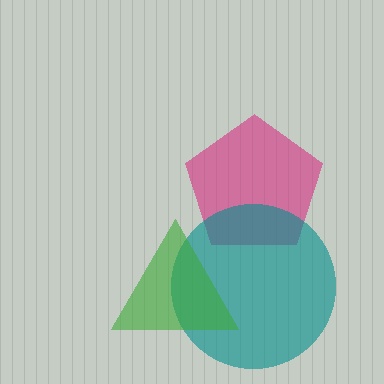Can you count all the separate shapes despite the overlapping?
Yes, there are 3 separate shapes.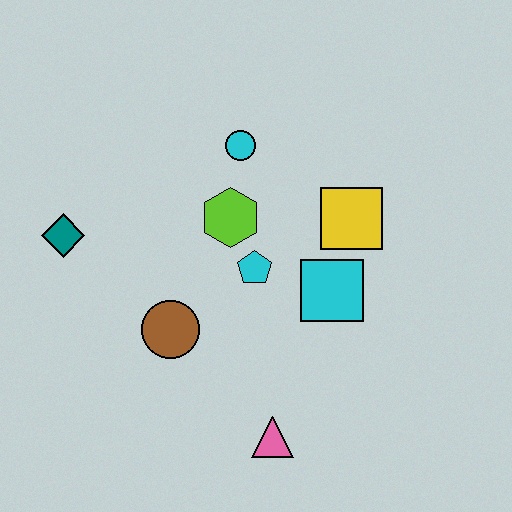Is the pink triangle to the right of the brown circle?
Yes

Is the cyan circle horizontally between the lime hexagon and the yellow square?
Yes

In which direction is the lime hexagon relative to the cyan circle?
The lime hexagon is below the cyan circle.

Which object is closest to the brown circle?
The cyan pentagon is closest to the brown circle.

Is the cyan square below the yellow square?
Yes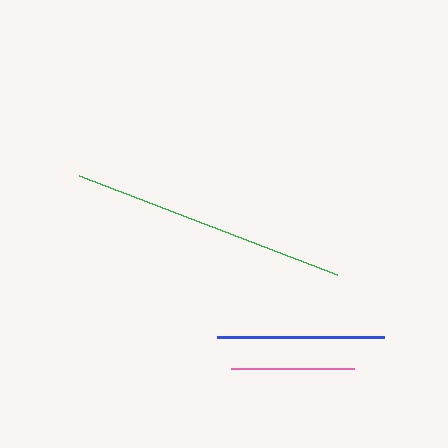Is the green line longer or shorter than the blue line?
The green line is longer than the blue line.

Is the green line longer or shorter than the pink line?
The green line is longer than the pink line.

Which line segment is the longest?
The green line is the longest at approximately 276 pixels.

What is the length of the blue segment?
The blue segment is approximately 166 pixels long.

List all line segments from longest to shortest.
From longest to shortest: green, blue, pink.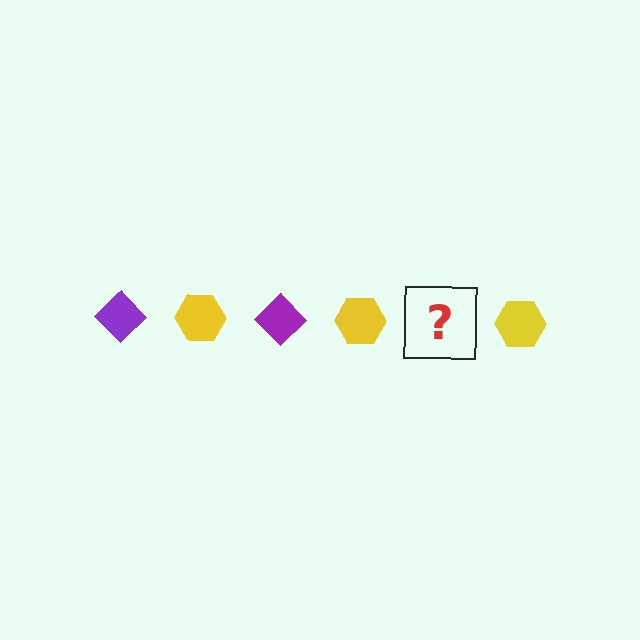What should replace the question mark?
The question mark should be replaced with a purple diamond.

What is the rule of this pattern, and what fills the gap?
The rule is that the pattern alternates between purple diamond and yellow hexagon. The gap should be filled with a purple diamond.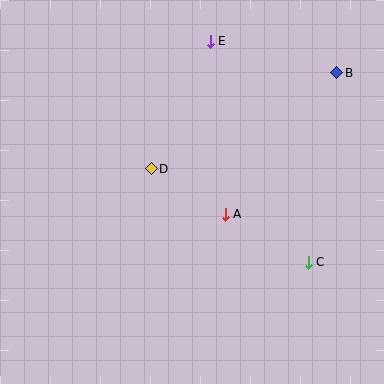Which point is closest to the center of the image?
Point A at (225, 214) is closest to the center.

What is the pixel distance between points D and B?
The distance between D and B is 209 pixels.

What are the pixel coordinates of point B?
Point B is at (337, 73).